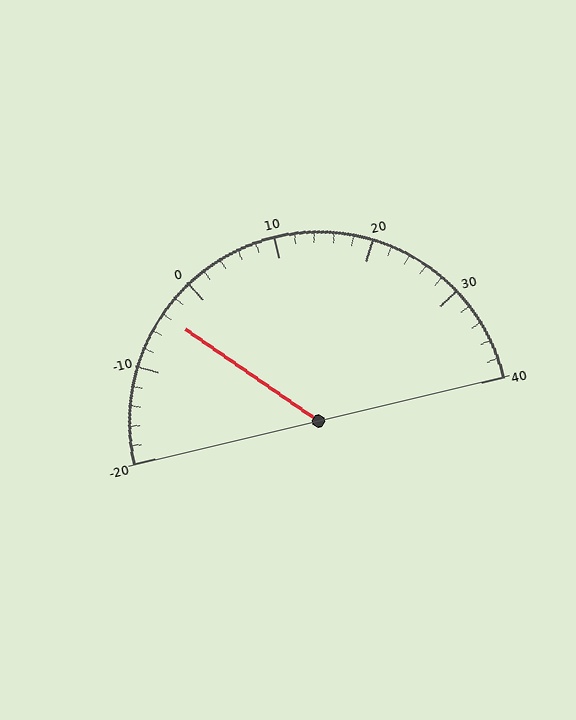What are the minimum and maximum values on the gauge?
The gauge ranges from -20 to 40.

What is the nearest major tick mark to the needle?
The nearest major tick mark is 0.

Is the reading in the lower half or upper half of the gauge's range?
The reading is in the lower half of the range (-20 to 40).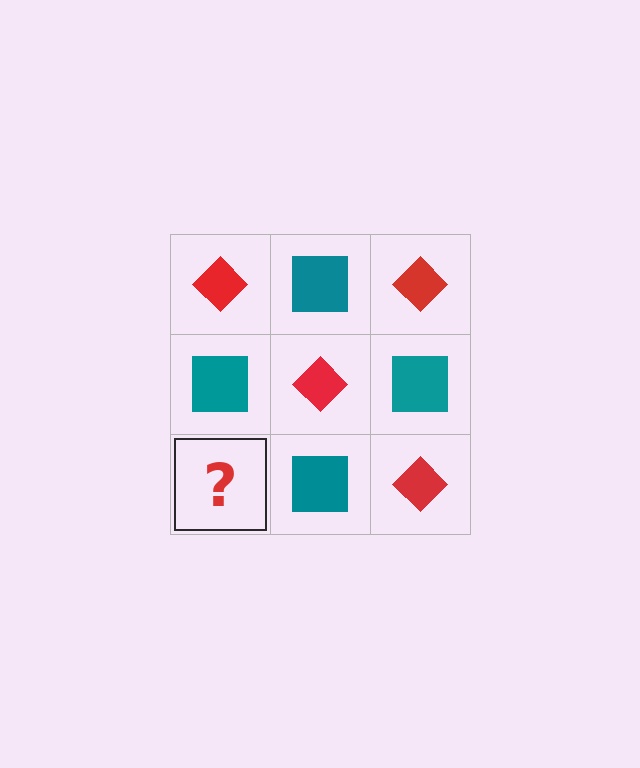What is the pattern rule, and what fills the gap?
The rule is that it alternates red diamond and teal square in a checkerboard pattern. The gap should be filled with a red diamond.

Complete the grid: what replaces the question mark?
The question mark should be replaced with a red diamond.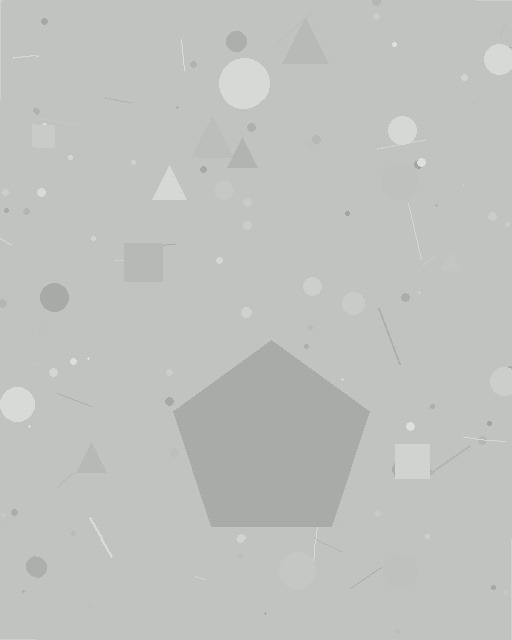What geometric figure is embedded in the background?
A pentagon is embedded in the background.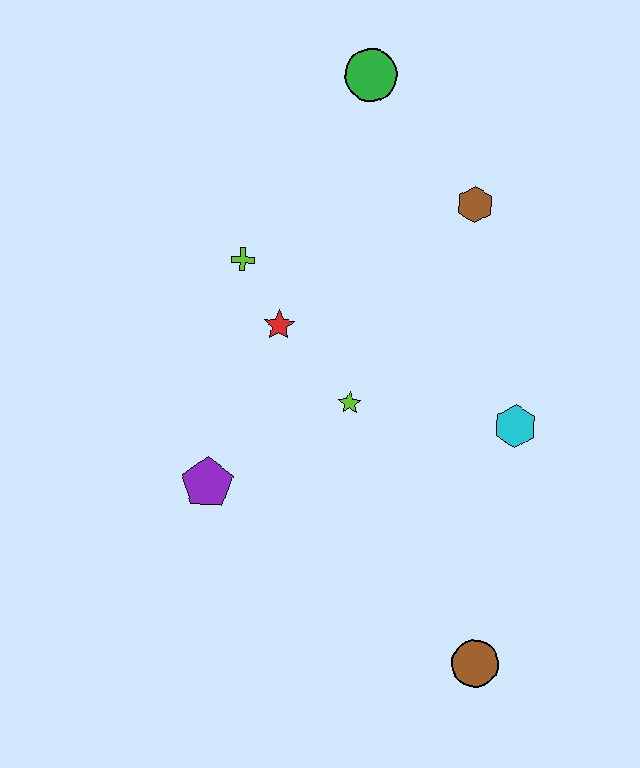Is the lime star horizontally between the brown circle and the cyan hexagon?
No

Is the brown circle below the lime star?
Yes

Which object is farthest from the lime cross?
The brown circle is farthest from the lime cross.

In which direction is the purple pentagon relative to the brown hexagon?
The purple pentagon is below the brown hexagon.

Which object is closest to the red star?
The lime cross is closest to the red star.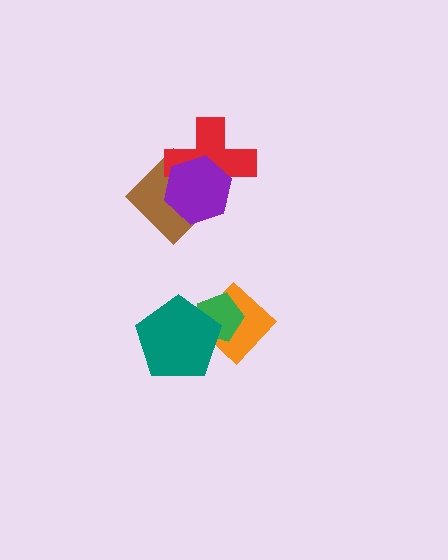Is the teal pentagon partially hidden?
No, no other shape covers it.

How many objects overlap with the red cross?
2 objects overlap with the red cross.